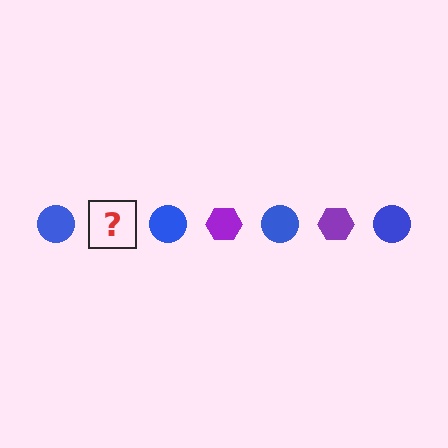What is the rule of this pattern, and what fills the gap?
The rule is that the pattern alternates between blue circle and purple hexagon. The gap should be filled with a purple hexagon.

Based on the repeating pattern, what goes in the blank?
The blank should be a purple hexagon.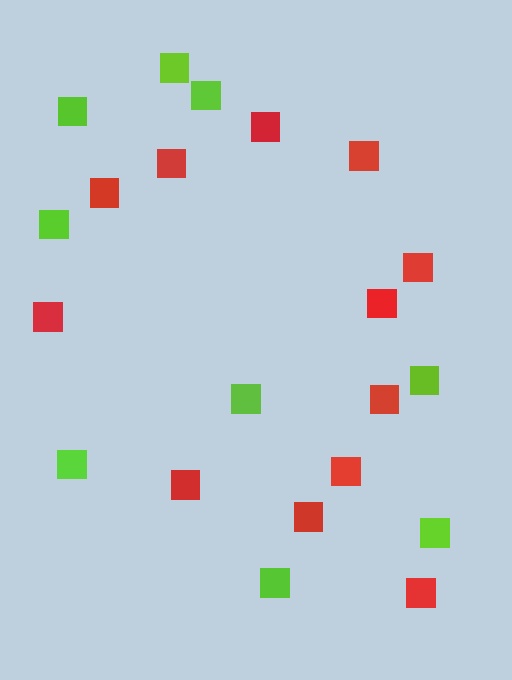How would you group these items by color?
There are 2 groups: one group of lime squares (9) and one group of red squares (12).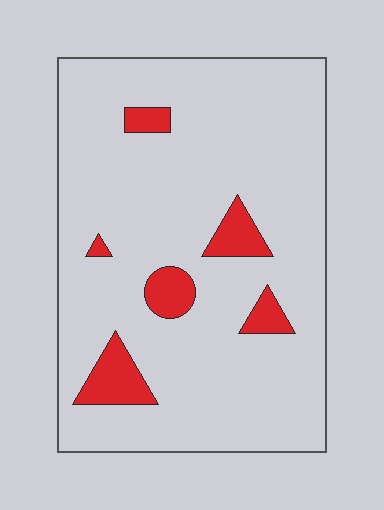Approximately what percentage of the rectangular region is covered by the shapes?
Approximately 10%.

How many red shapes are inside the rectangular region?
6.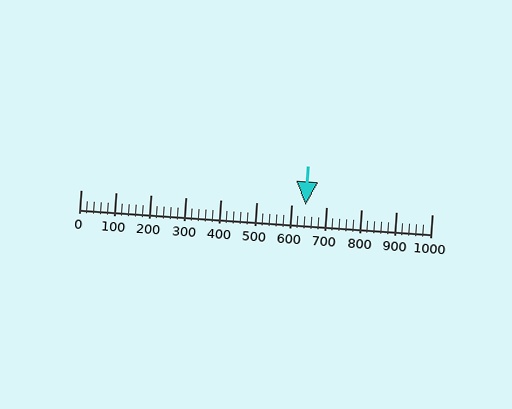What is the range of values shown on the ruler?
The ruler shows values from 0 to 1000.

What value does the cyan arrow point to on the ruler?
The cyan arrow points to approximately 640.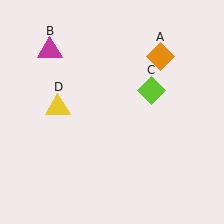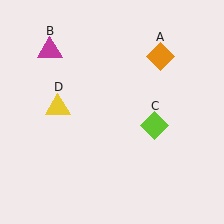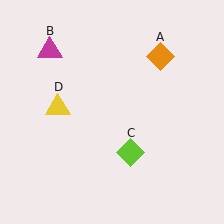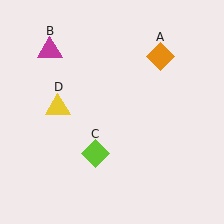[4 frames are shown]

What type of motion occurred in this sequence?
The lime diamond (object C) rotated clockwise around the center of the scene.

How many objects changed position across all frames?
1 object changed position: lime diamond (object C).